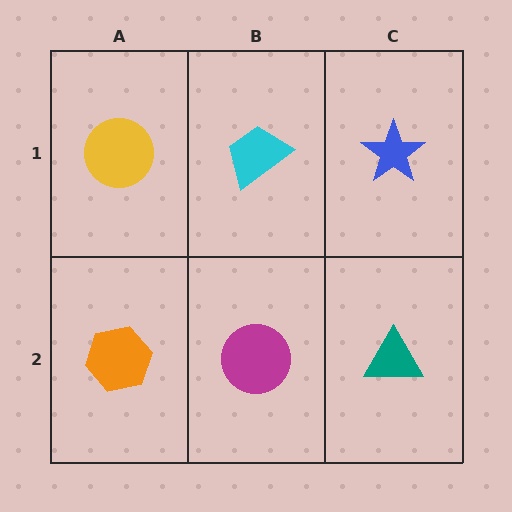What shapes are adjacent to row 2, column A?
A yellow circle (row 1, column A), a magenta circle (row 2, column B).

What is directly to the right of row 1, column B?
A blue star.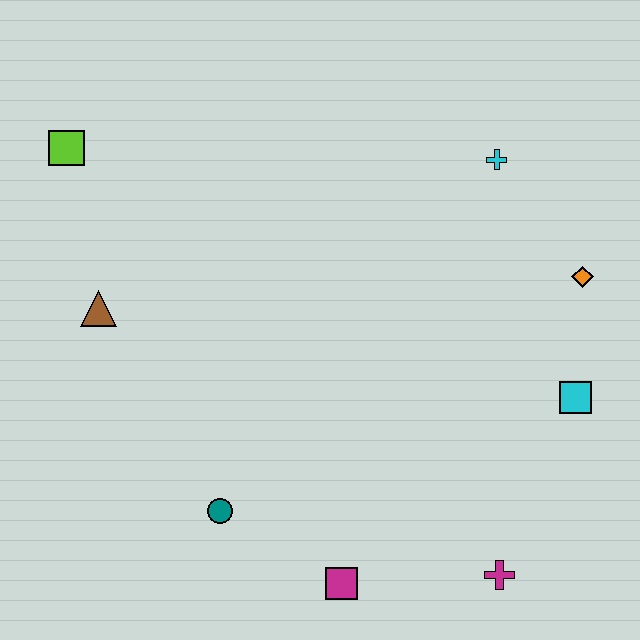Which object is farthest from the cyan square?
The lime square is farthest from the cyan square.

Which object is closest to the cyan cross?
The orange diamond is closest to the cyan cross.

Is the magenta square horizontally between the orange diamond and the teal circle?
Yes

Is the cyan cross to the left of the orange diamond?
Yes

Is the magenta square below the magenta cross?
Yes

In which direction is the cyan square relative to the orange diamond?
The cyan square is below the orange diamond.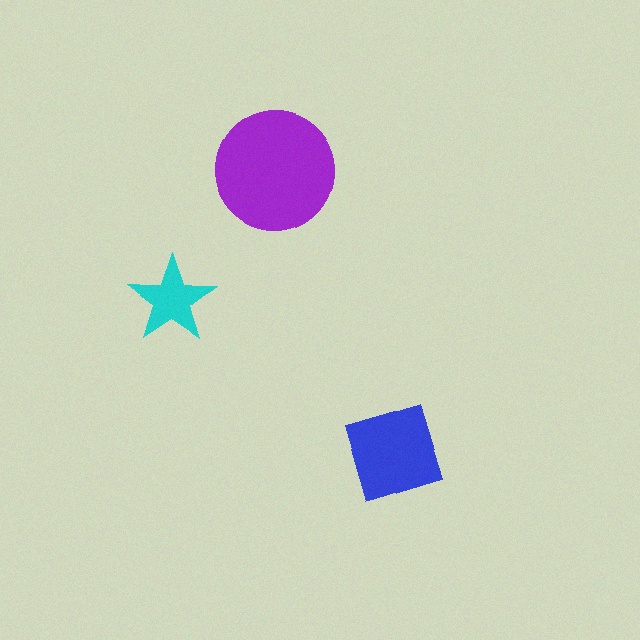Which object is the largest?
The purple circle.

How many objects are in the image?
There are 3 objects in the image.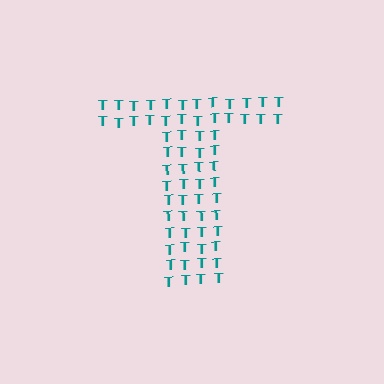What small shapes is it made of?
It is made of small letter T's.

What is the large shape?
The large shape is the letter T.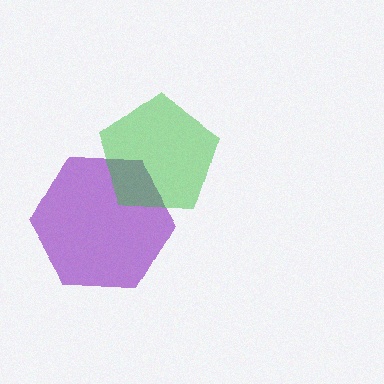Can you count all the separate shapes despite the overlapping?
Yes, there are 2 separate shapes.